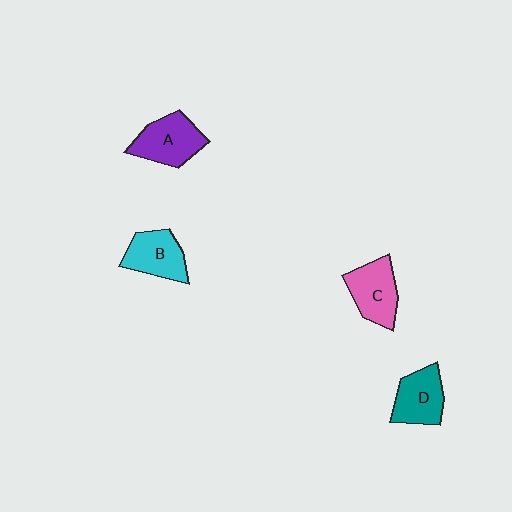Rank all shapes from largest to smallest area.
From largest to smallest: A (purple), C (pink), B (cyan), D (teal).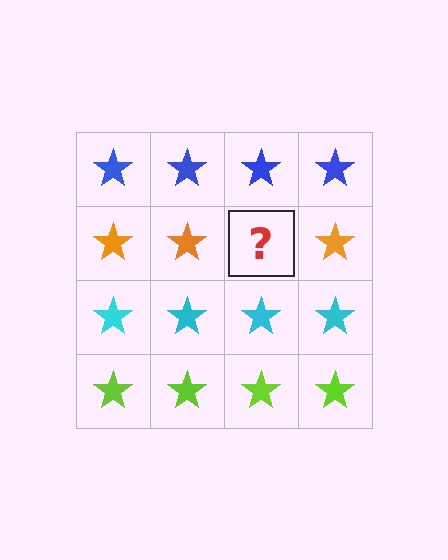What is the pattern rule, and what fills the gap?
The rule is that each row has a consistent color. The gap should be filled with an orange star.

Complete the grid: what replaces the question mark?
The question mark should be replaced with an orange star.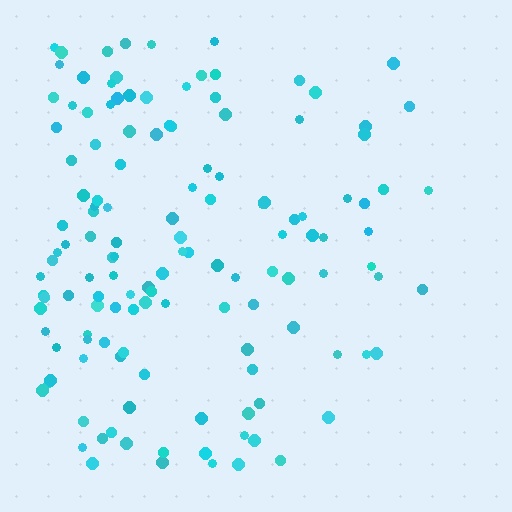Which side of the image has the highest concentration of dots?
The left.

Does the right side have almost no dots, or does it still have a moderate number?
Still a moderate number, just noticeably fewer than the left.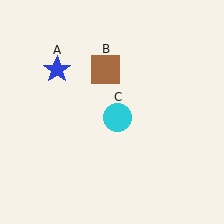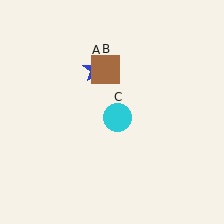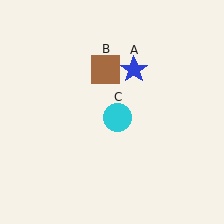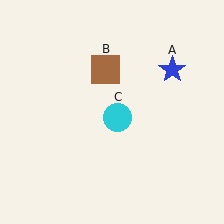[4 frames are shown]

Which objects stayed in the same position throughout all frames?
Brown square (object B) and cyan circle (object C) remained stationary.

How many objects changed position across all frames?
1 object changed position: blue star (object A).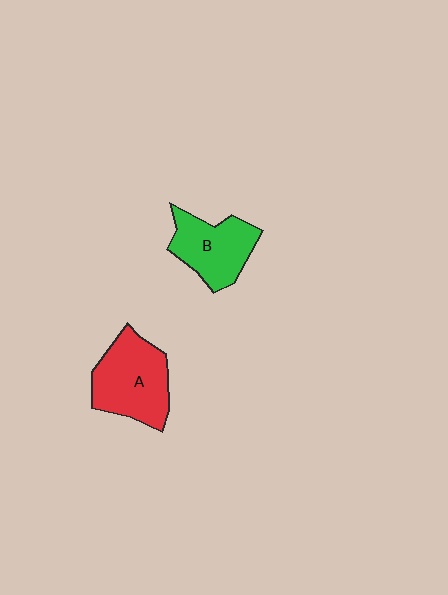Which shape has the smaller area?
Shape B (green).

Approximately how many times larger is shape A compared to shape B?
Approximately 1.2 times.